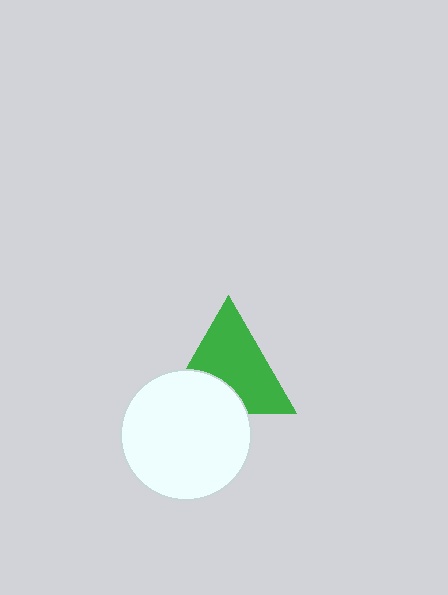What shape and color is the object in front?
The object in front is a white circle.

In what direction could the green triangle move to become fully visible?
The green triangle could move up. That would shift it out from behind the white circle entirely.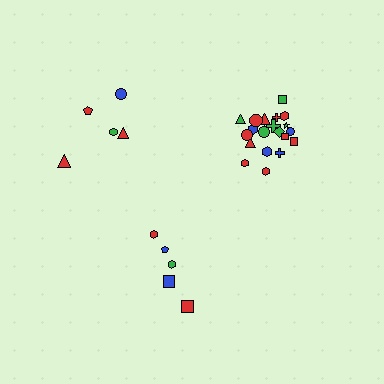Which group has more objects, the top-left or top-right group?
The top-right group.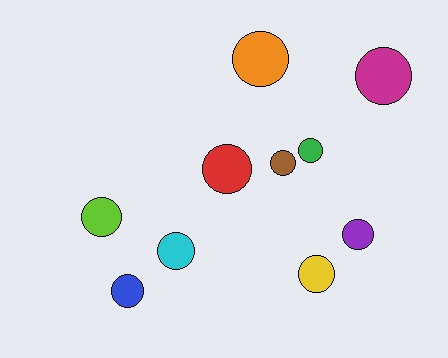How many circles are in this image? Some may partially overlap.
There are 10 circles.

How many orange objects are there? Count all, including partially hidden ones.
There is 1 orange object.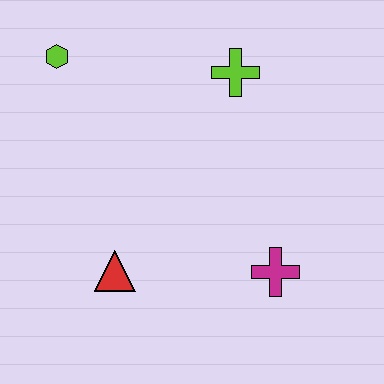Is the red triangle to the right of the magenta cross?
No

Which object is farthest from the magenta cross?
The lime hexagon is farthest from the magenta cross.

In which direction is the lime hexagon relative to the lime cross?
The lime hexagon is to the left of the lime cross.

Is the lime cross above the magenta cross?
Yes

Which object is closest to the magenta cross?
The red triangle is closest to the magenta cross.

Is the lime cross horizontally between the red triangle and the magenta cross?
Yes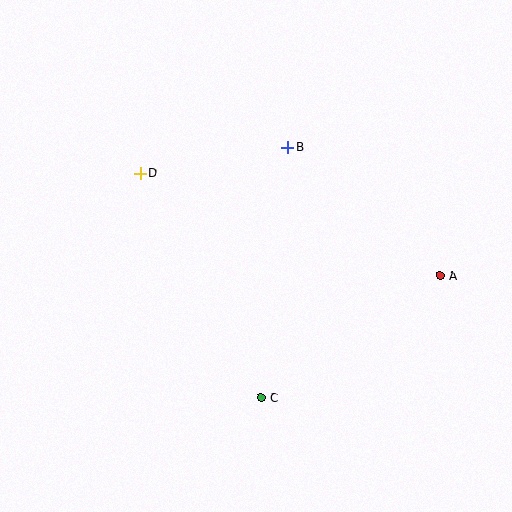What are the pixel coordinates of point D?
Point D is at (140, 173).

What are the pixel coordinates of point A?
Point A is at (441, 276).